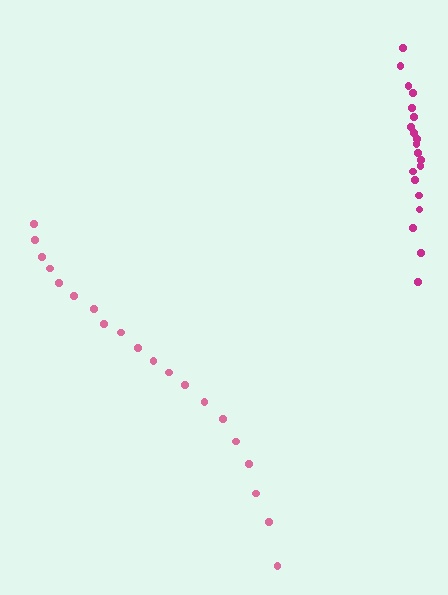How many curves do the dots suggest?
There are 2 distinct paths.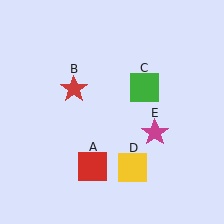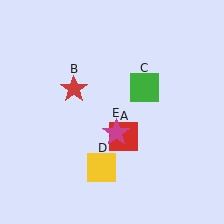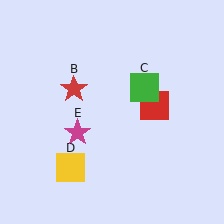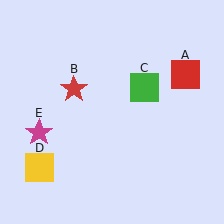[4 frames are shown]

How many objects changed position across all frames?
3 objects changed position: red square (object A), yellow square (object D), magenta star (object E).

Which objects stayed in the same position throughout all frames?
Red star (object B) and green square (object C) remained stationary.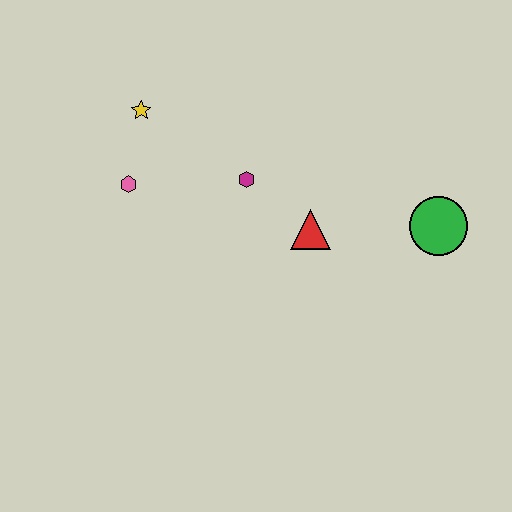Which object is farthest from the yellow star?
The green circle is farthest from the yellow star.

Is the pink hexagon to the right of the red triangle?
No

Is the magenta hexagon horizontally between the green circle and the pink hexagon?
Yes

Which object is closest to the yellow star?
The pink hexagon is closest to the yellow star.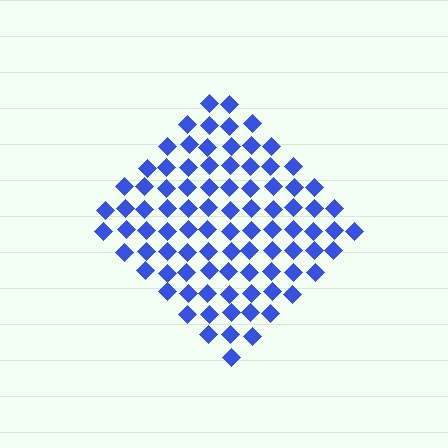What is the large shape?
The large shape is a diamond.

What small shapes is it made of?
It is made of small diamonds.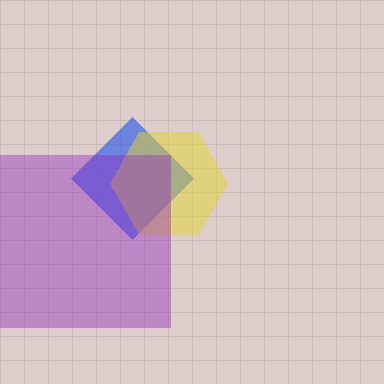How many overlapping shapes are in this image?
There are 3 overlapping shapes in the image.